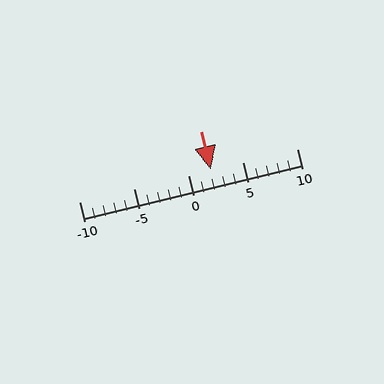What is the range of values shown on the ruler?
The ruler shows values from -10 to 10.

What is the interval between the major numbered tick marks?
The major tick marks are spaced 5 units apart.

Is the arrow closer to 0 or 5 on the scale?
The arrow is closer to 0.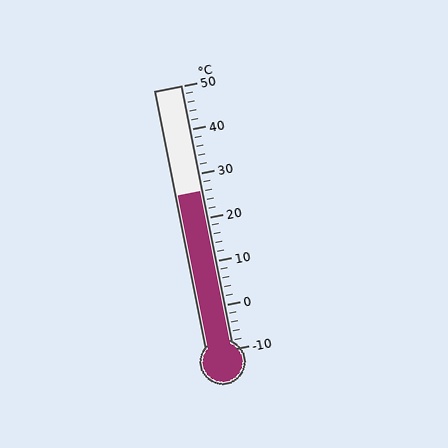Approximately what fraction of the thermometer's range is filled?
The thermometer is filled to approximately 60% of its range.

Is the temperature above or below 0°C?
The temperature is above 0°C.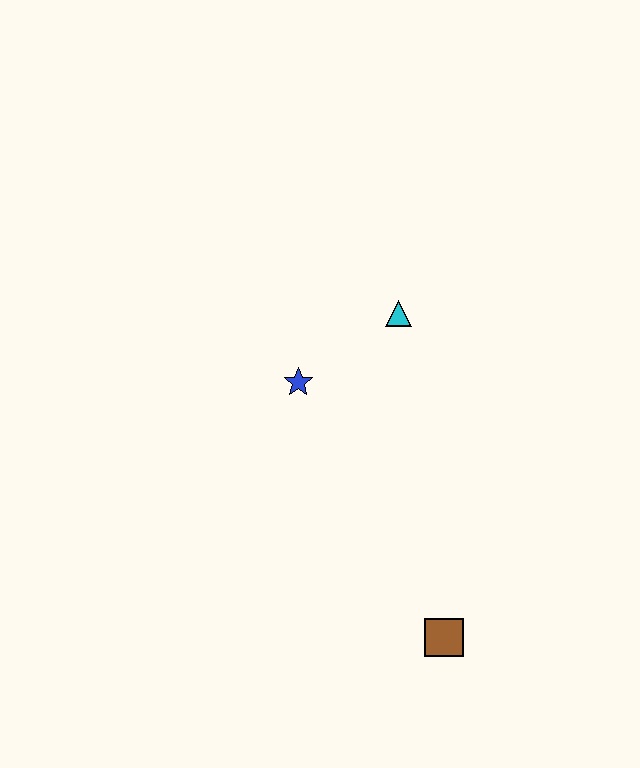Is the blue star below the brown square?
No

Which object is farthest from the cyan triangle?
The brown square is farthest from the cyan triangle.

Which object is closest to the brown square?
The blue star is closest to the brown square.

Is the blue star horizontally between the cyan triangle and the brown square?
No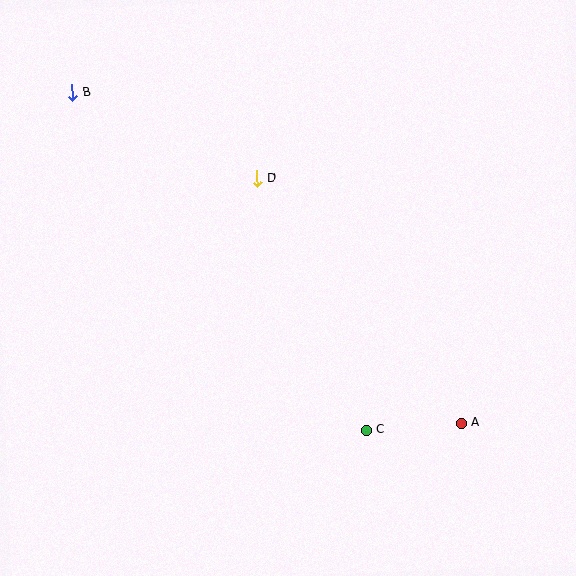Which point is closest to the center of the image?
Point D at (257, 179) is closest to the center.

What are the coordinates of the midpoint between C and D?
The midpoint between C and D is at (312, 304).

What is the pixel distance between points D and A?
The distance between D and A is 319 pixels.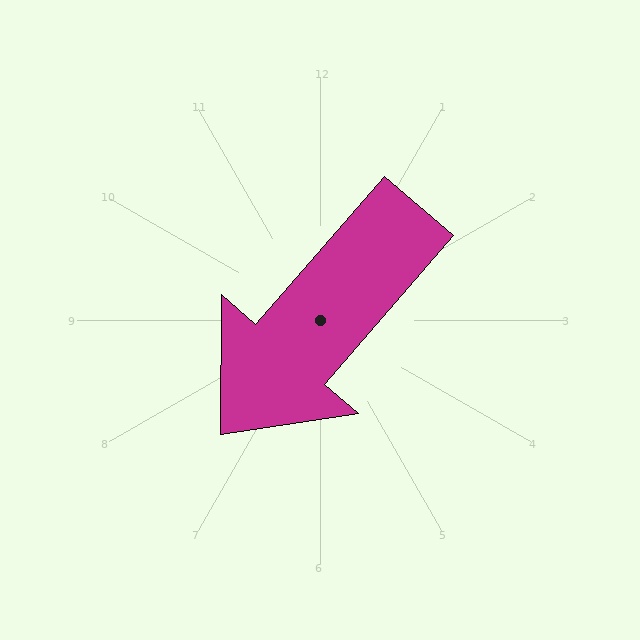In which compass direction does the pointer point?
Southwest.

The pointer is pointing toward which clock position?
Roughly 7 o'clock.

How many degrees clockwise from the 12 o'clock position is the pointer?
Approximately 221 degrees.